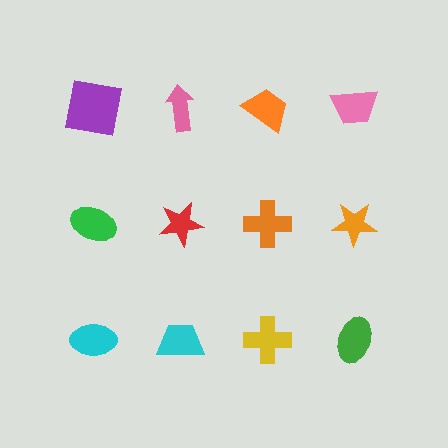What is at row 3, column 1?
A cyan ellipse.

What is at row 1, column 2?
A pink arrow.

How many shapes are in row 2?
4 shapes.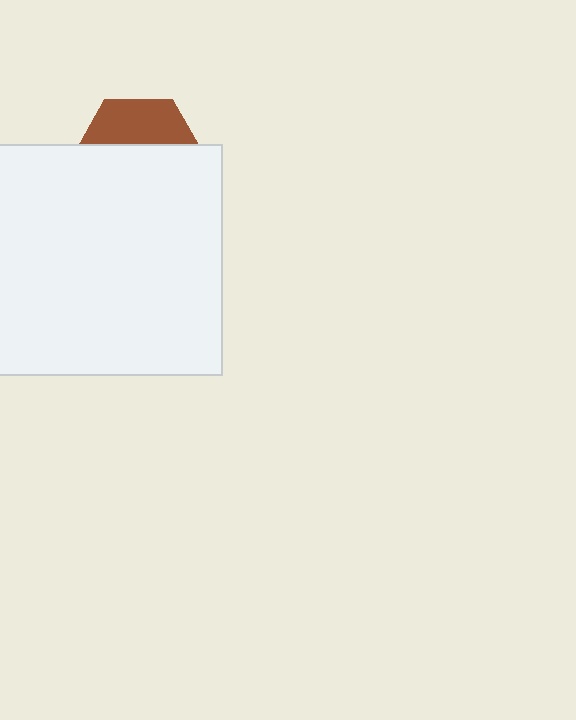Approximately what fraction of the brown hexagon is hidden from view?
Roughly 66% of the brown hexagon is hidden behind the white square.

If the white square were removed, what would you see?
You would see the complete brown hexagon.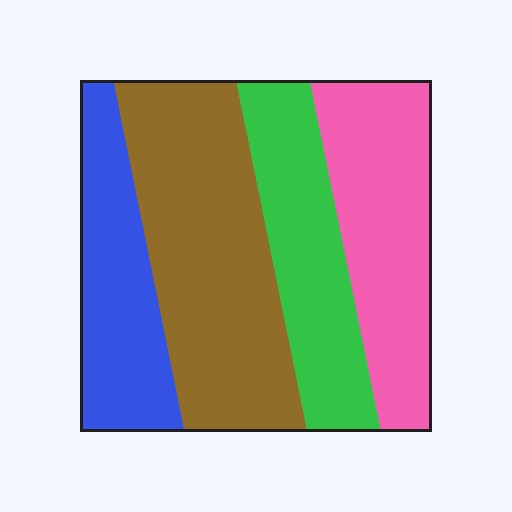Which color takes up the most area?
Brown, at roughly 35%.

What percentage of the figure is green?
Green covers roughly 20% of the figure.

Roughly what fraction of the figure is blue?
Blue covers roughly 20% of the figure.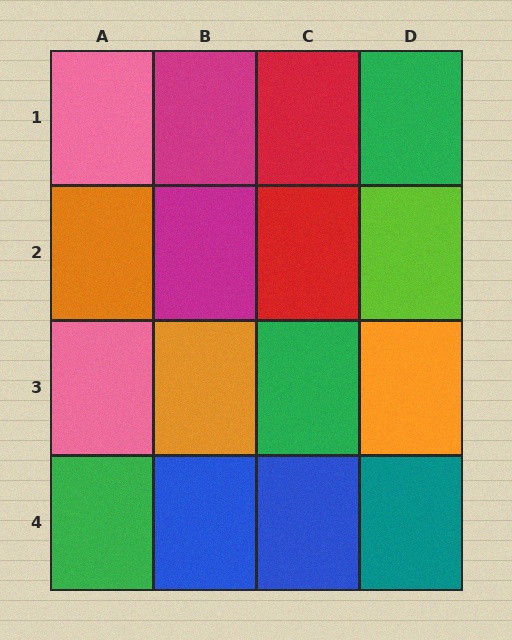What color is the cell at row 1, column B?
Magenta.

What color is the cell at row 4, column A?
Green.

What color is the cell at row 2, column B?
Magenta.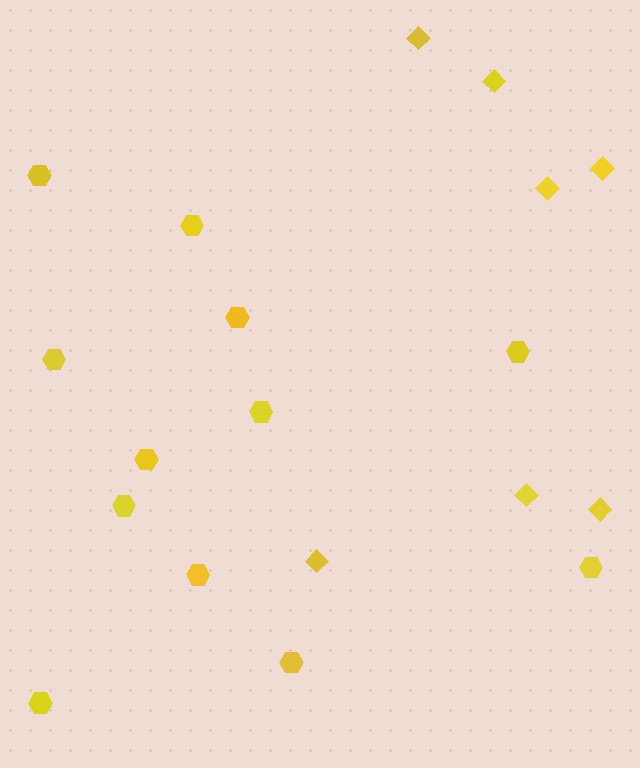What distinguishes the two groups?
There are 2 groups: one group of hexagons (12) and one group of diamonds (7).